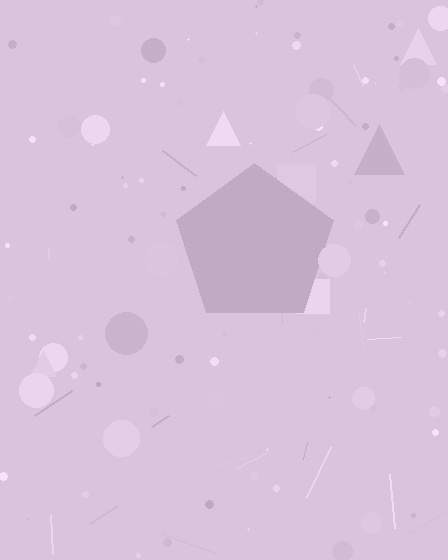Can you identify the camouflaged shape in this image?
The camouflaged shape is a pentagon.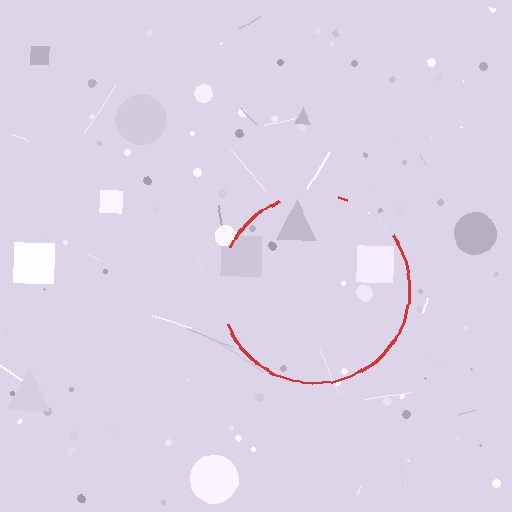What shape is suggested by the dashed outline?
The dashed outline suggests a circle.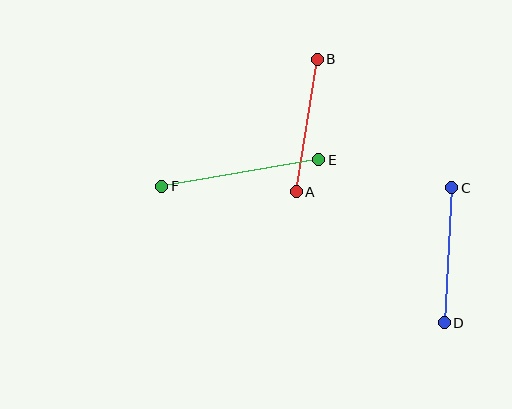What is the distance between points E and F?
The distance is approximately 159 pixels.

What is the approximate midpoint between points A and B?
The midpoint is at approximately (307, 125) pixels.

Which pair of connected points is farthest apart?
Points E and F are farthest apart.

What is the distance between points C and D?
The distance is approximately 135 pixels.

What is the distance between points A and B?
The distance is approximately 134 pixels.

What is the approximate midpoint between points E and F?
The midpoint is at approximately (240, 173) pixels.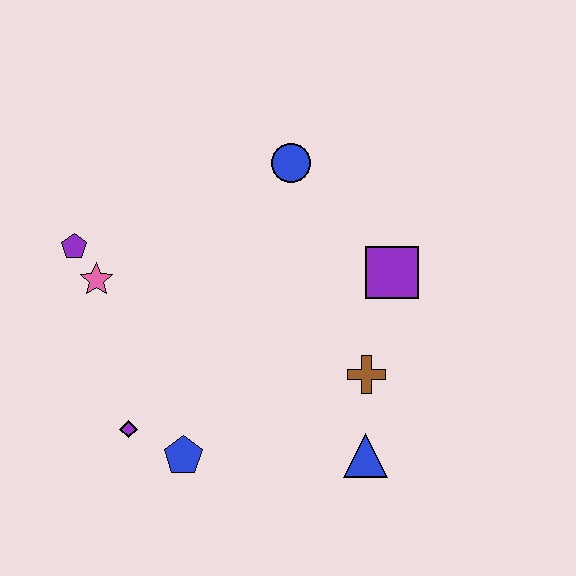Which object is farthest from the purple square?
The purple pentagon is farthest from the purple square.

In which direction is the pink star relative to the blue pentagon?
The pink star is above the blue pentagon.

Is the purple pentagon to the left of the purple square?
Yes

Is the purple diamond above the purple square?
No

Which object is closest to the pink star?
The purple pentagon is closest to the pink star.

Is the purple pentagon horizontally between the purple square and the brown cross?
No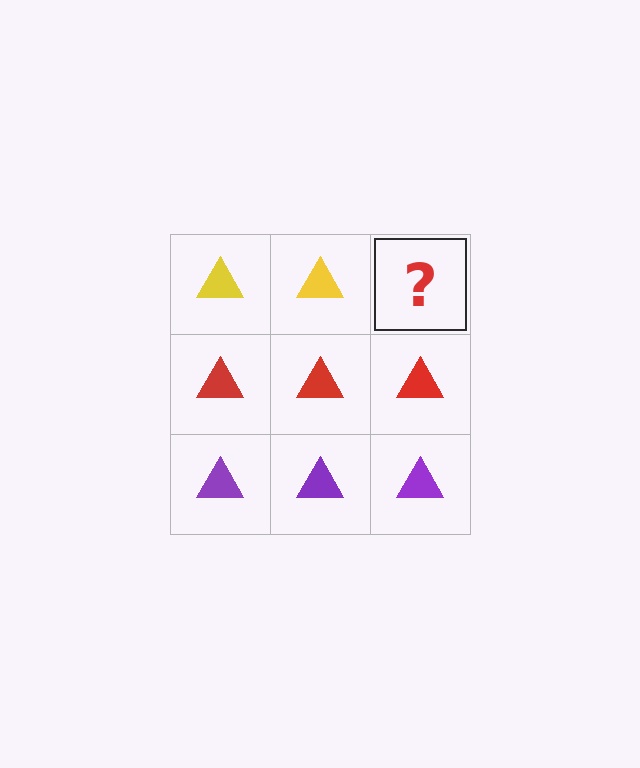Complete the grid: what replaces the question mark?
The question mark should be replaced with a yellow triangle.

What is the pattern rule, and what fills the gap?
The rule is that each row has a consistent color. The gap should be filled with a yellow triangle.